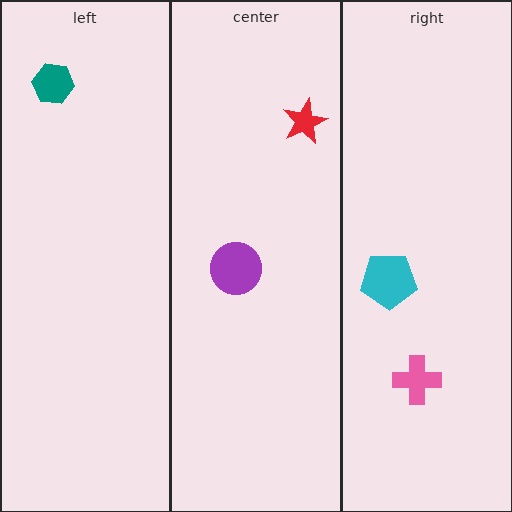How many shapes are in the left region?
1.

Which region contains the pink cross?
The right region.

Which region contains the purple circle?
The center region.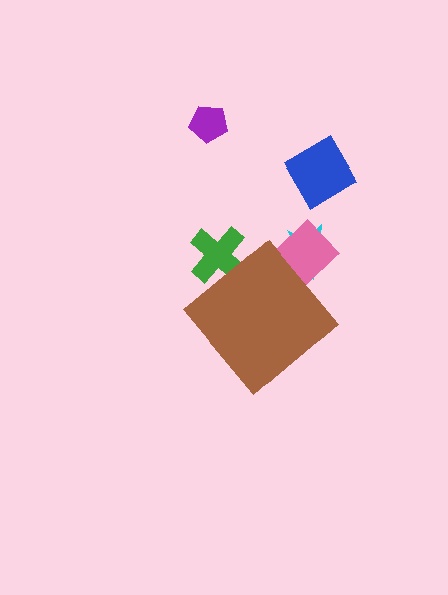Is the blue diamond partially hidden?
No, the blue diamond is fully visible.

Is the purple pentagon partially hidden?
No, the purple pentagon is fully visible.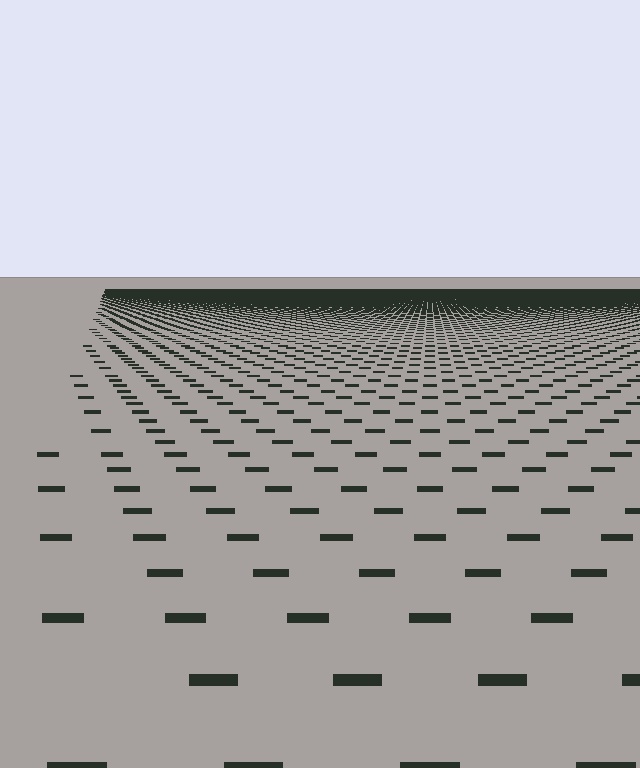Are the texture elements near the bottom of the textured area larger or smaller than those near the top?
Larger. Near the bottom, elements are closer to the viewer and appear at a bigger on-screen size.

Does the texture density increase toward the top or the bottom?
Density increases toward the top.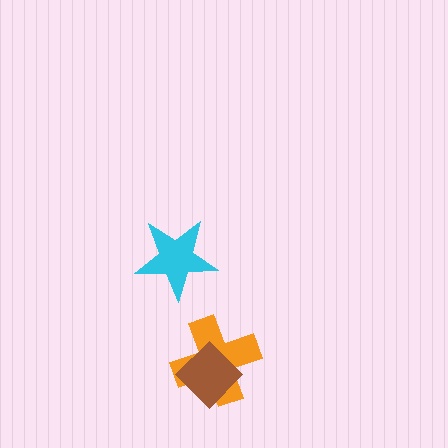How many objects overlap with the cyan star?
0 objects overlap with the cyan star.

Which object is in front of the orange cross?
The brown diamond is in front of the orange cross.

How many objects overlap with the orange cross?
1 object overlaps with the orange cross.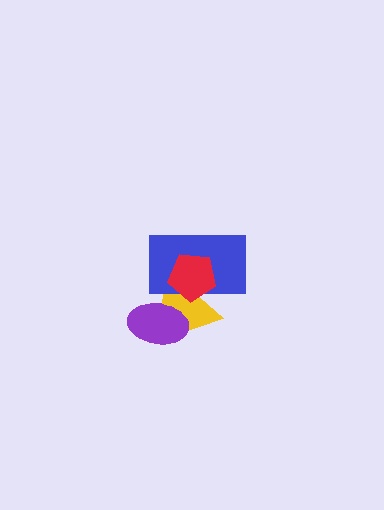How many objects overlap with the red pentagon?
2 objects overlap with the red pentagon.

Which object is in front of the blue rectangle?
The red pentagon is in front of the blue rectangle.